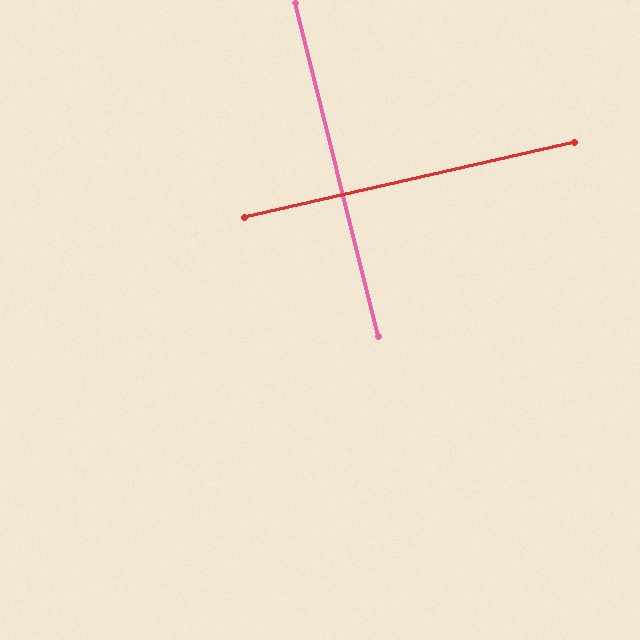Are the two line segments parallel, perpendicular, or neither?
Perpendicular — they meet at approximately 89°.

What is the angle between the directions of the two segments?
Approximately 89 degrees.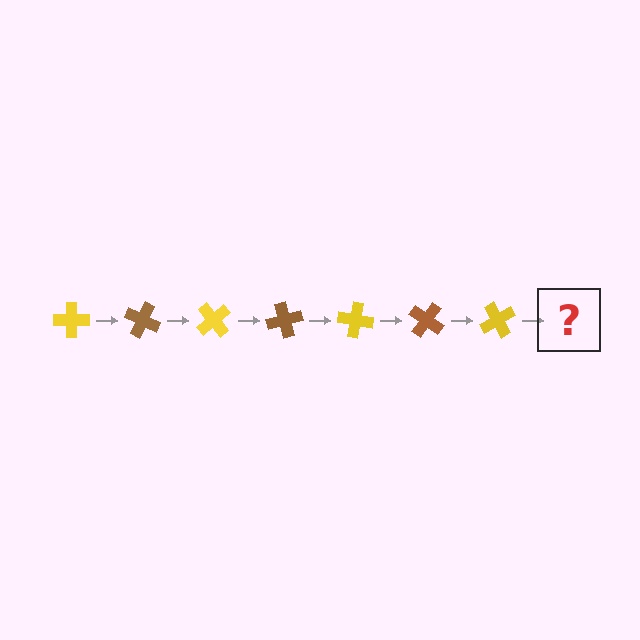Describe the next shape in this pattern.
It should be a brown cross, rotated 175 degrees from the start.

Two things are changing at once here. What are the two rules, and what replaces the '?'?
The two rules are that it rotates 25 degrees each step and the color cycles through yellow and brown. The '?' should be a brown cross, rotated 175 degrees from the start.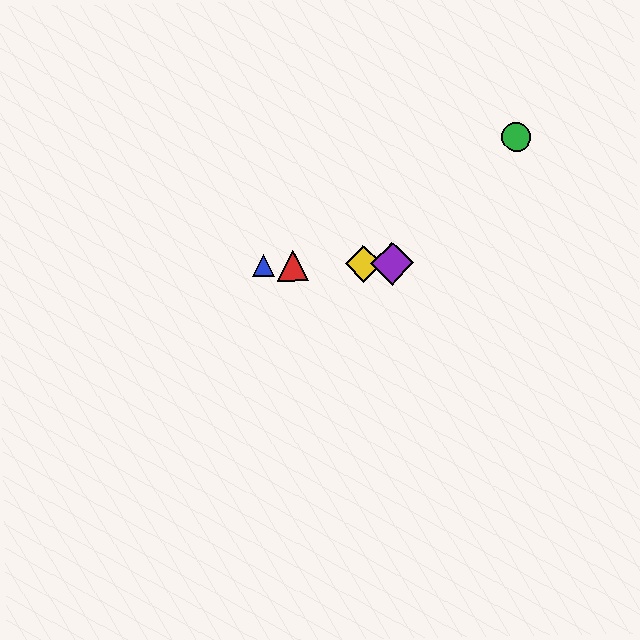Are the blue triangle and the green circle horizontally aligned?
No, the blue triangle is at y≈266 and the green circle is at y≈137.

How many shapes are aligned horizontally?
4 shapes (the red triangle, the blue triangle, the yellow diamond, the purple diamond) are aligned horizontally.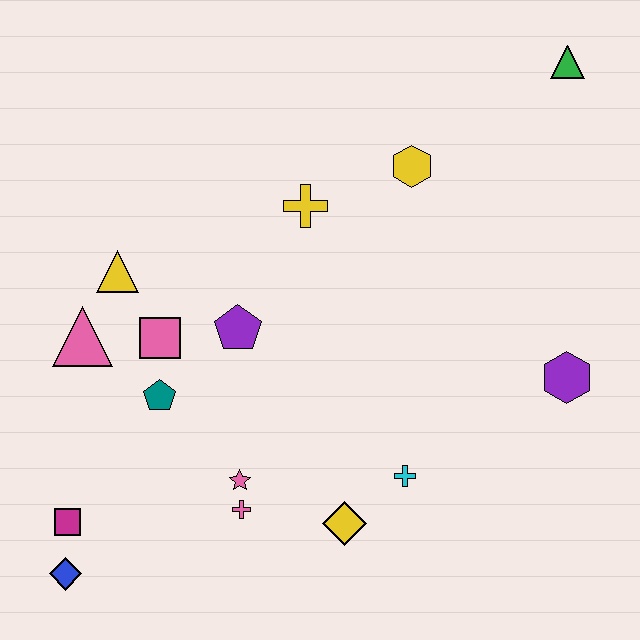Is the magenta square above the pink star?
No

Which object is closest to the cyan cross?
The yellow diamond is closest to the cyan cross.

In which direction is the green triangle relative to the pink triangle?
The green triangle is to the right of the pink triangle.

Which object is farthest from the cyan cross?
The green triangle is farthest from the cyan cross.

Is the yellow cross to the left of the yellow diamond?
Yes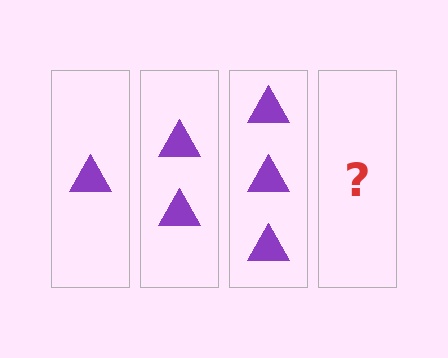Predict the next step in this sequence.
The next step is 4 triangles.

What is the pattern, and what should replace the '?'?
The pattern is that each step adds one more triangle. The '?' should be 4 triangles.